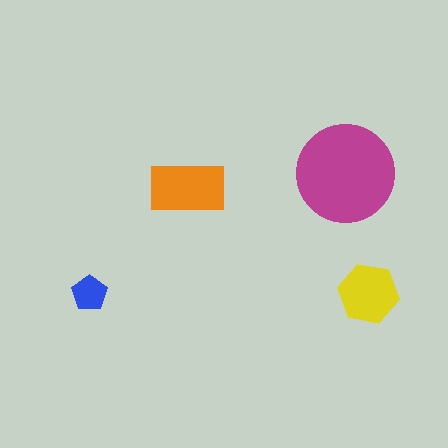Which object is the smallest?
The blue pentagon.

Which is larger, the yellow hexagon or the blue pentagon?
The yellow hexagon.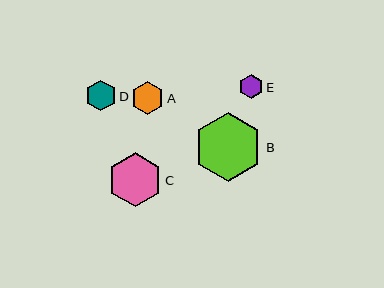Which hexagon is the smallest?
Hexagon E is the smallest with a size of approximately 24 pixels.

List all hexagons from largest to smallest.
From largest to smallest: B, C, A, D, E.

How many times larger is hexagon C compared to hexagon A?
Hexagon C is approximately 1.7 times the size of hexagon A.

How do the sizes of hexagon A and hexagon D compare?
Hexagon A and hexagon D are approximately the same size.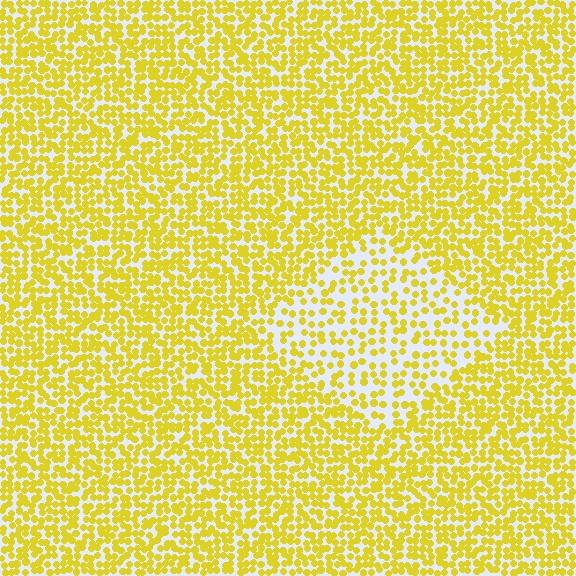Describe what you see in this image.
The image contains small yellow elements arranged at two different densities. A diamond-shaped region is visible where the elements are less densely packed than the surrounding area.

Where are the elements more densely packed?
The elements are more densely packed outside the diamond boundary.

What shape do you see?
I see a diamond.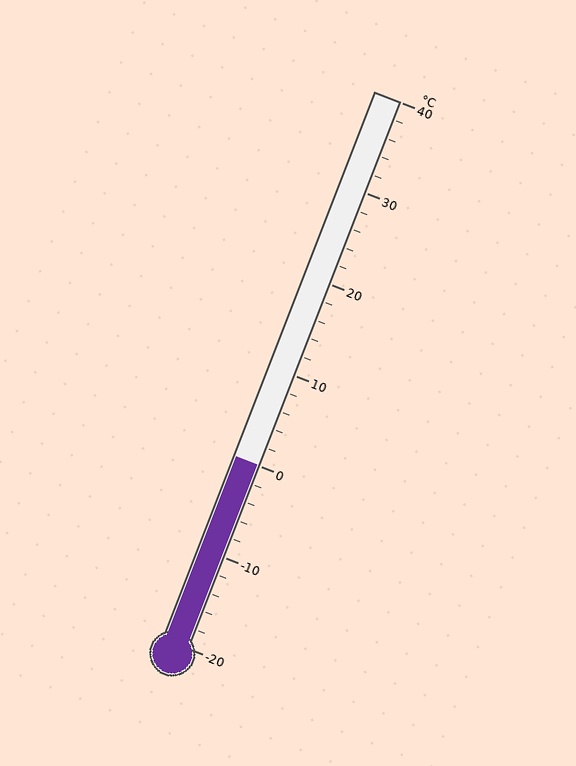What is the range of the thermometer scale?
The thermometer scale ranges from -20°C to 40°C.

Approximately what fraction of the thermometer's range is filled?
The thermometer is filled to approximately 35% of its range.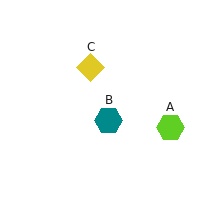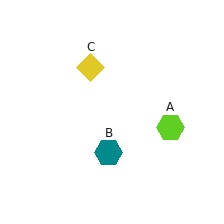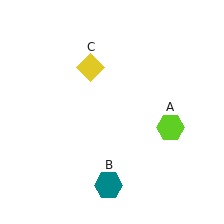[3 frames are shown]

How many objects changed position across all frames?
1 object changed position: teal hexagon (object B).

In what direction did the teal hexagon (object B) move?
The teal hexagon (object B) moved down.